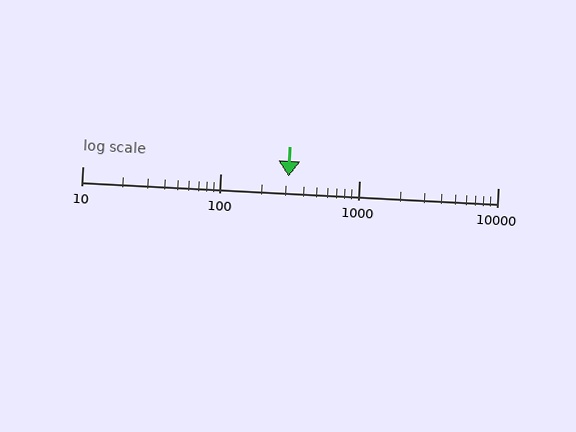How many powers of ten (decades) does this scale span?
The scale spans 3 decades, from 10 to 10000.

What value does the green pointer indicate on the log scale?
The pointer indicates approximately 310.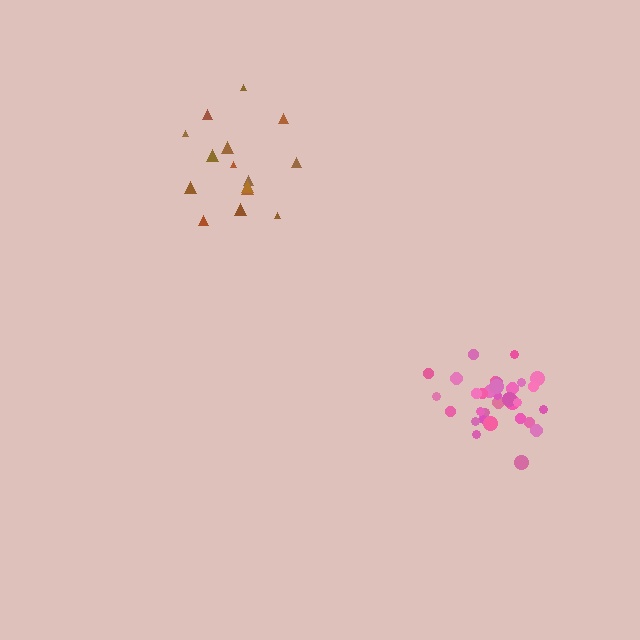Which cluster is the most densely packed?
Pink.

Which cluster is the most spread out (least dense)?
Brown.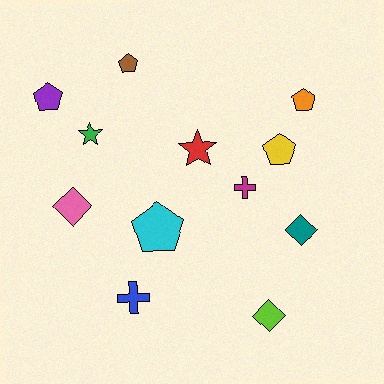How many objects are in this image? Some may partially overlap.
There are 12 objects.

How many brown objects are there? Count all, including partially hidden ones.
There is 1 brown object.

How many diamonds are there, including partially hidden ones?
There are 3 diamonds.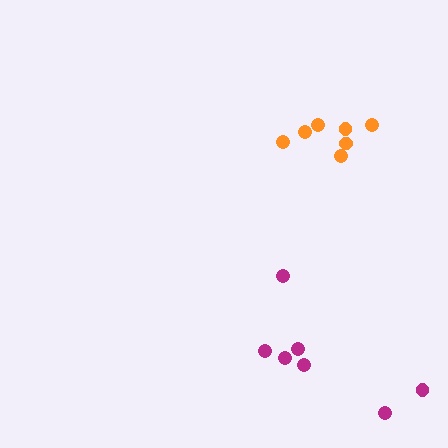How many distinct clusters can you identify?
There are 2 distinct clusters.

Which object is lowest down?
The magenta cluster is bottommost.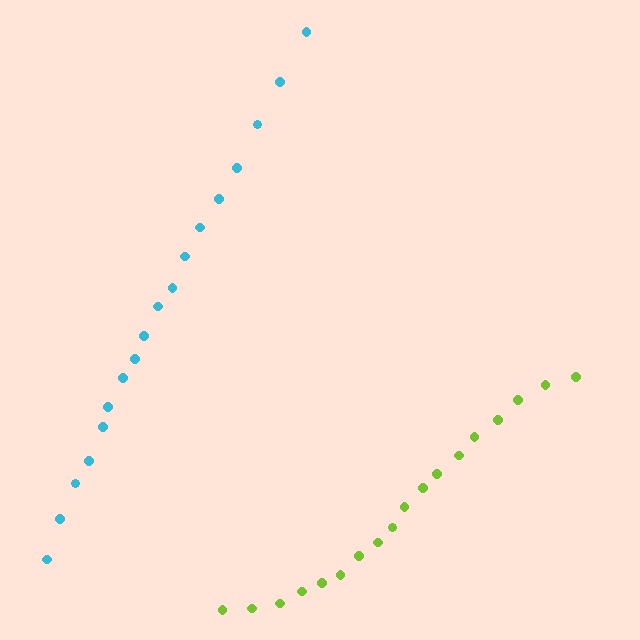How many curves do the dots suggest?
There are 2 distinct paths.